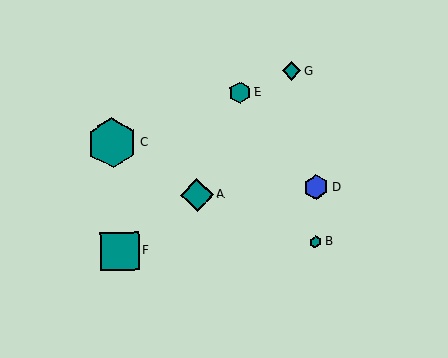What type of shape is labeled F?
Shape F is a teal square.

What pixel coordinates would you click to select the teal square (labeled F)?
Click at (120, 251) to select the teal square F.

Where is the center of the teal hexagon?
The center of the teal hexagon is at (240, 93).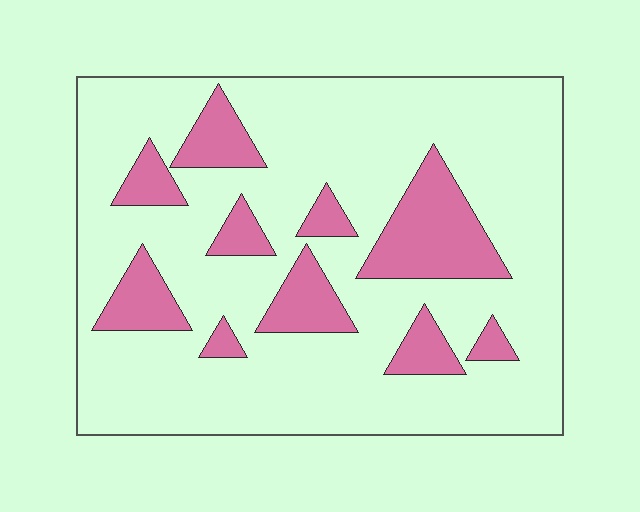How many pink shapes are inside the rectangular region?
10.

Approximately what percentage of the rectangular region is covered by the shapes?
Approximately 20%.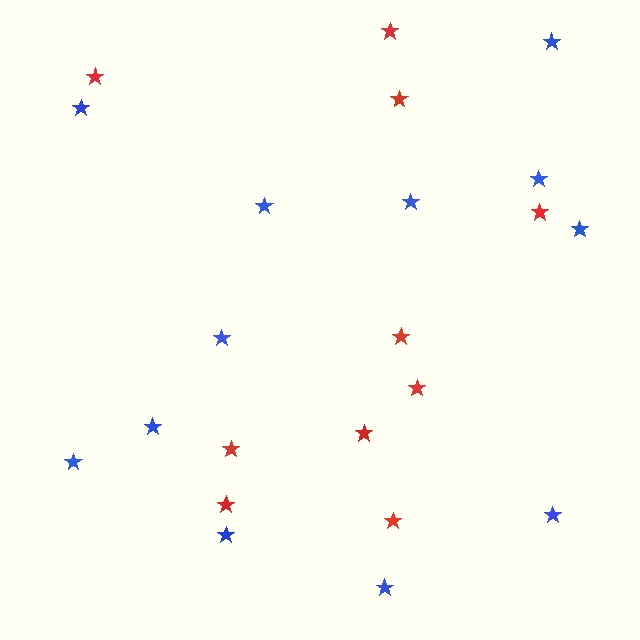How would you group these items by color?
There are 2 groups: one group of red stars (10) and one group of blue stars (12).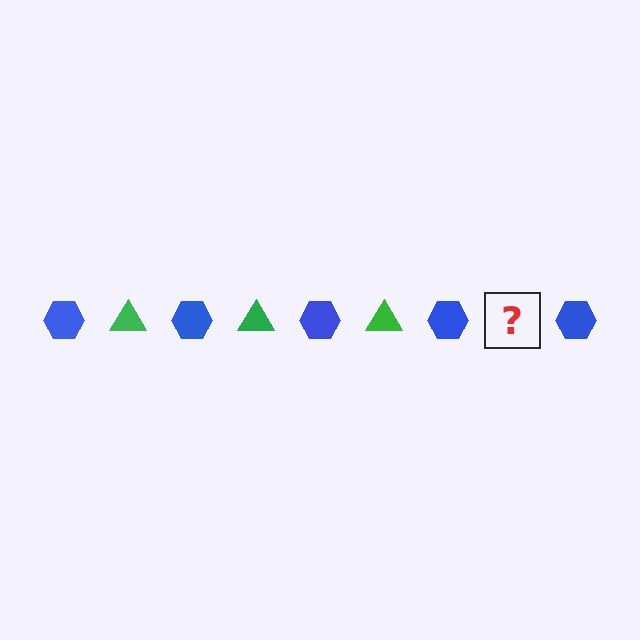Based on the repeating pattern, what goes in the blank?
The blank should be a green triangle.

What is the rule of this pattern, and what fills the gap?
The rule is that the pattern alternates between blue hexagon and green triangle. The gap should be filled with a green triangle.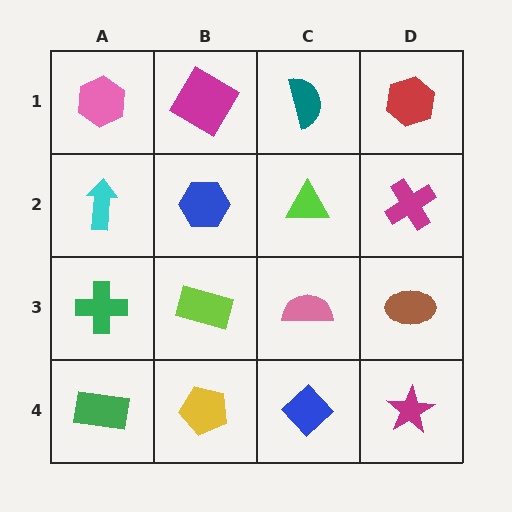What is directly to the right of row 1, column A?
A magenta diamond.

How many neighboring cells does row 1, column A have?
2.